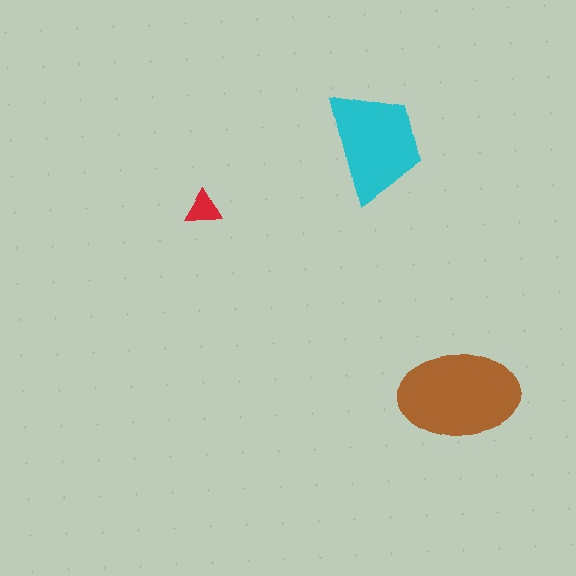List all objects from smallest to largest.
The red triangle, the cyan trapezoid, the brown ellipse.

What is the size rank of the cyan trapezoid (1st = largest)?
2nd.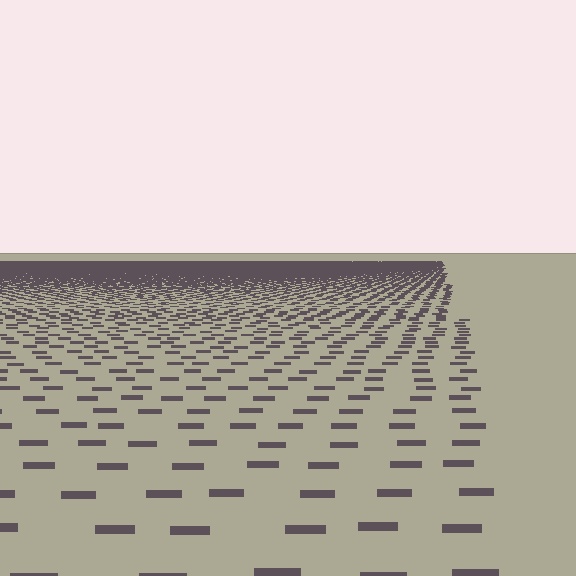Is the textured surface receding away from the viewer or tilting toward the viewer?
The surface is receding away from the viewer. Texture elements get smaller and denser toward the top.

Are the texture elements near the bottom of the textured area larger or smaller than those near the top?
Larger. Near the bottom, elements are closer to the viewer and appear at a bigger on-screen size.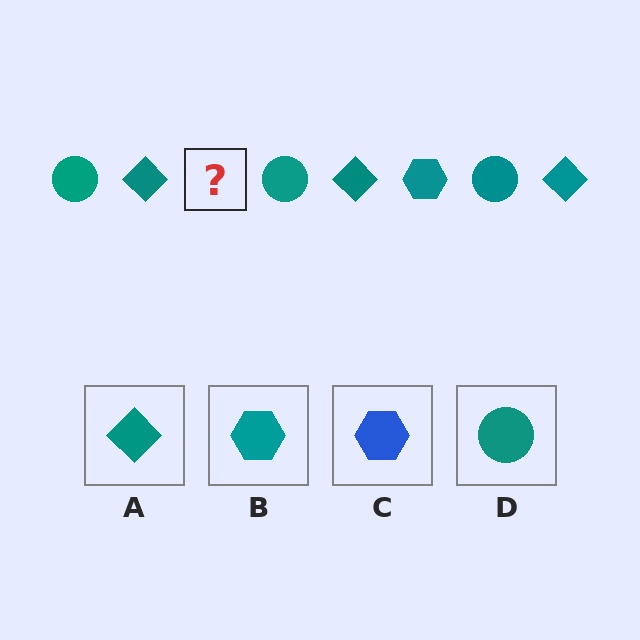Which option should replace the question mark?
Option B.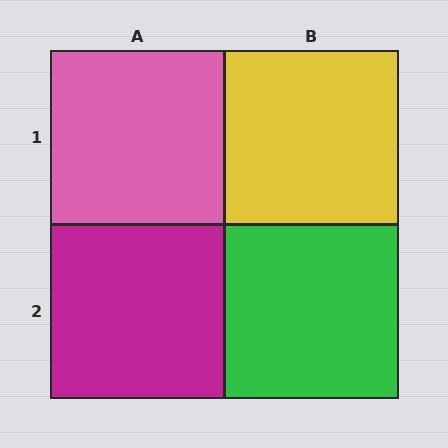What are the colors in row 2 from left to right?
Magenta, green.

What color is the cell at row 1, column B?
Yellow.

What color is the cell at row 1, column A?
Pink.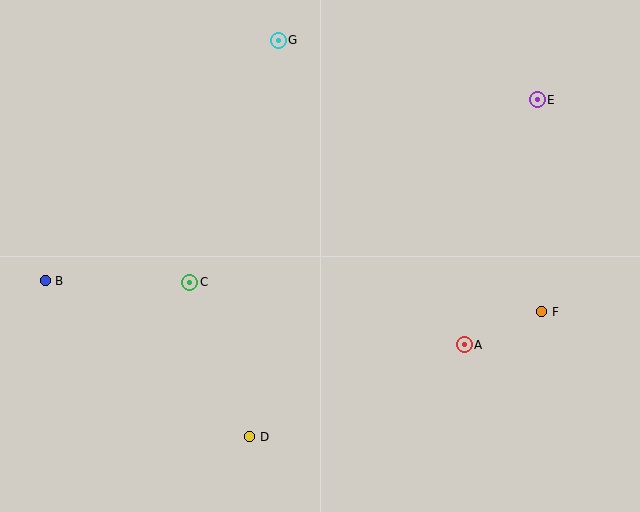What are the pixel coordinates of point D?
Point D is at (250, 437).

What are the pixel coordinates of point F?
Point F is at (542, 312).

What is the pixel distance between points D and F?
The distance between D and F is 318 pixels.